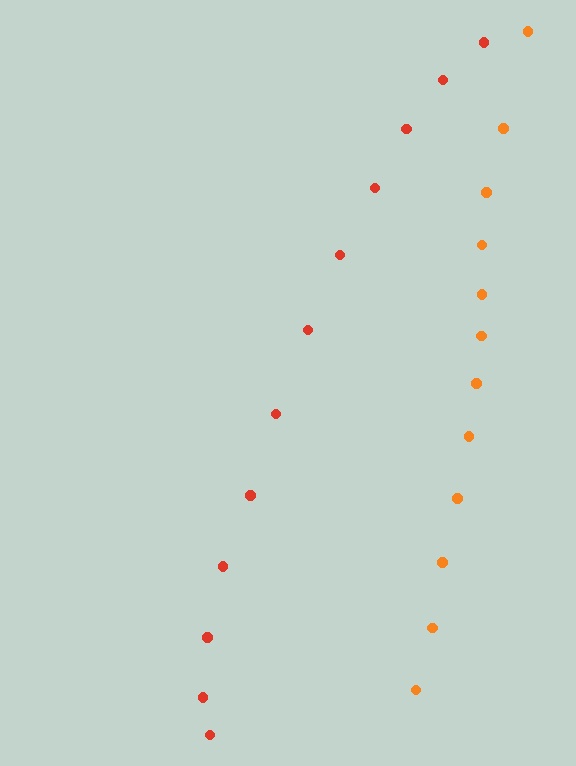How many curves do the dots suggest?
There are 2 distinct paths.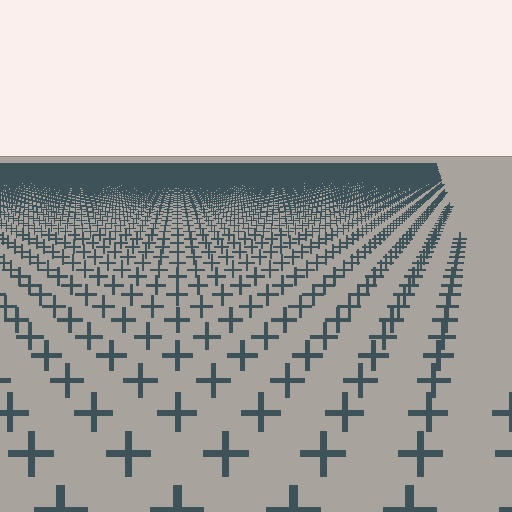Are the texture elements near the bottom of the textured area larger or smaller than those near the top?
Larger. Near the bottom, elements are closer to the viewer and appear at a bigger on-screen size.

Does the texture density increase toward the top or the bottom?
Density increases toward the top.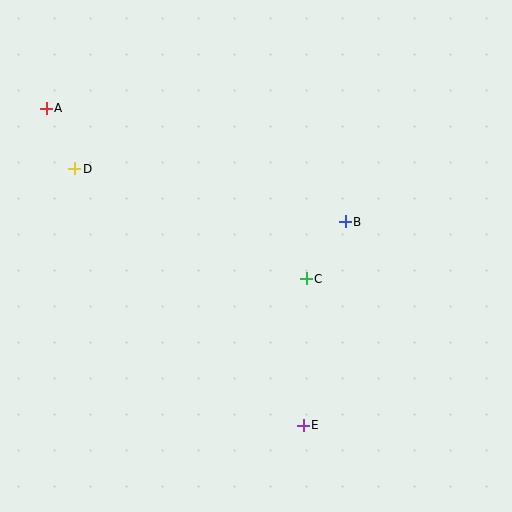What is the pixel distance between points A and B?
The distance between A and B is 320 pixels.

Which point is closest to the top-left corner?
Point A is closest to the top-left corner.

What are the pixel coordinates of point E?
Point E is at (303, 425).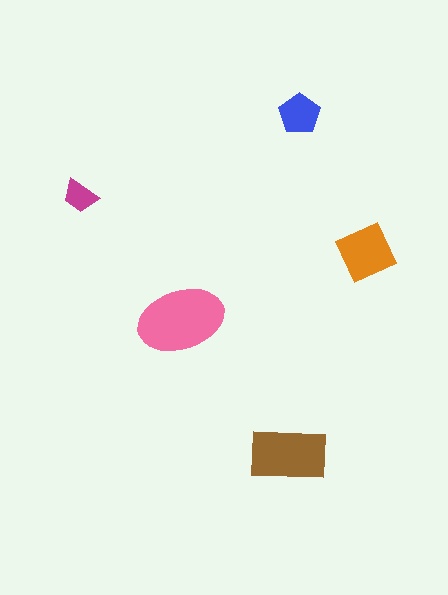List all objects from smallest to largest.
The magenta trapezoid, the blue pentagon, the orange diamond, the brown rectangle, the pink ellipse.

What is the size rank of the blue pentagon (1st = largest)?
4th.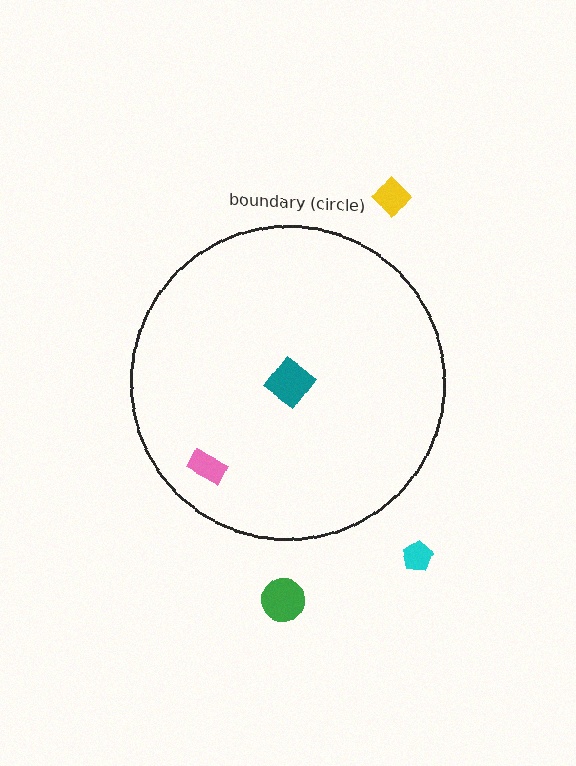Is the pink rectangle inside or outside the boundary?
Inside.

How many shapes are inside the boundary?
2 inside, 3 outside.